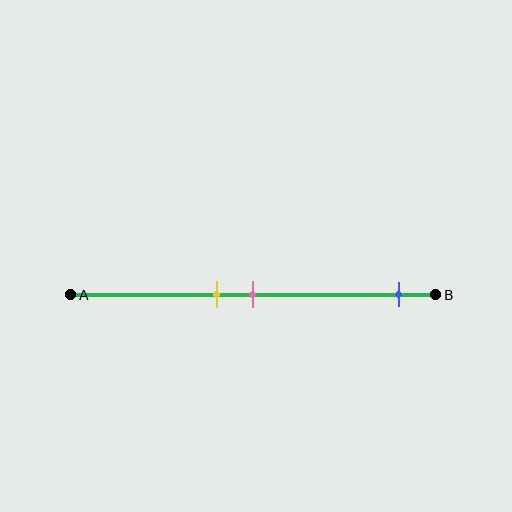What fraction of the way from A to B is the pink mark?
The pink mark is approximately 50% (0.5) of the way from A to B.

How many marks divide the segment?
There are 3 marks dividing the segment.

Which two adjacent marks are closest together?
The yellow and pink marks are the closest adjacent pair.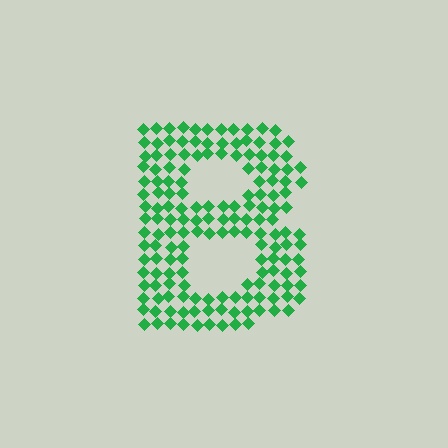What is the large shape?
The large shape is the letter B.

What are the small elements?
The small elements are diamonds.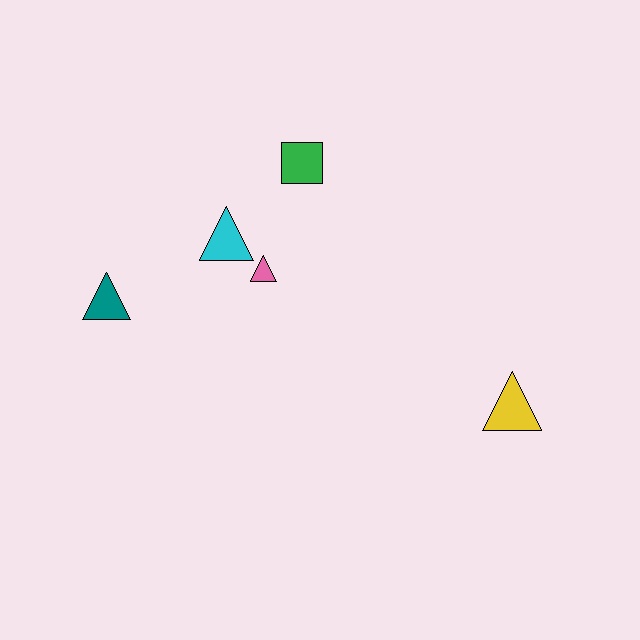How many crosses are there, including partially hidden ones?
There are no crosses.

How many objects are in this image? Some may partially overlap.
There are 5 objects.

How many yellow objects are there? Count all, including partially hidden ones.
There is 1 yellow object.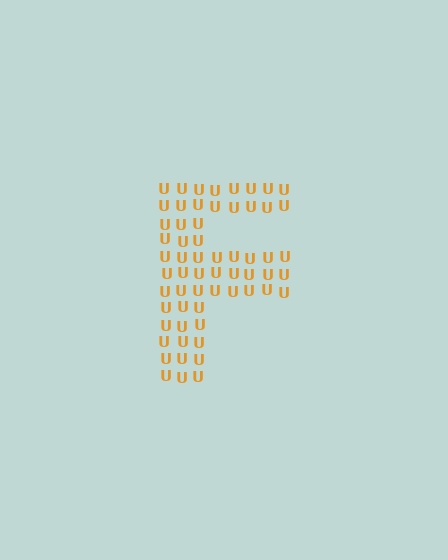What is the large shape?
The large shape is the letter F.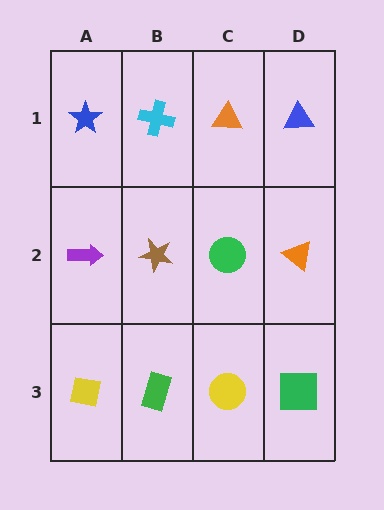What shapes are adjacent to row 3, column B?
A brown star (row 2, column B), a yellow square (row 3, column A), a yellow circle (row 3, column C).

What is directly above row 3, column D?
An orange triangle.